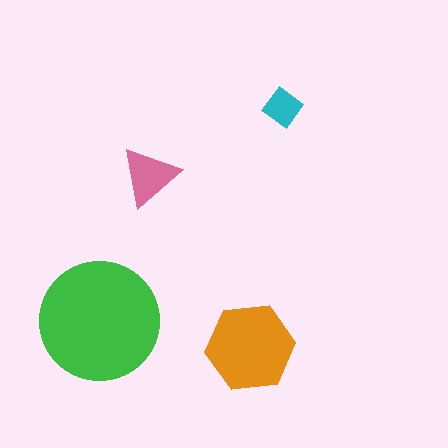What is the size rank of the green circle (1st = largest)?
1st.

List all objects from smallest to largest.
The cyan diamond, the pink triangle, the orange hexagon, the green circle.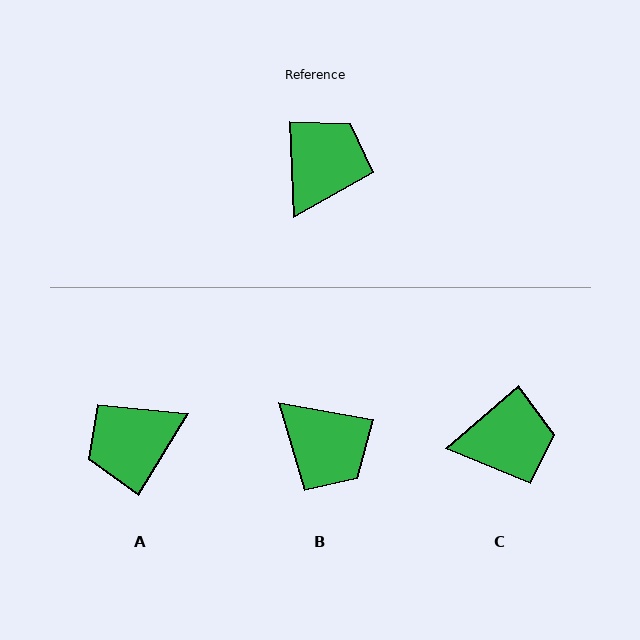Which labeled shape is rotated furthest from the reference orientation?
A, about 146 degrees away.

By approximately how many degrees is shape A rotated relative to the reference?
Approximately 146 degrees counter-clockwise.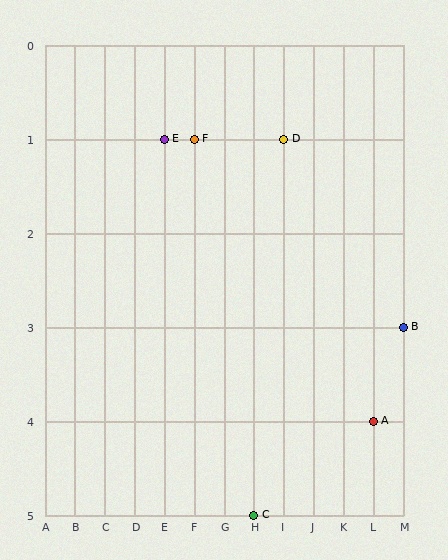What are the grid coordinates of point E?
Point E is at grid coordinates (E, 1).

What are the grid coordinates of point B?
Point B is at grid coordinates (M, 3).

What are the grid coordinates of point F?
Point F is at grid coordinates (F, 1).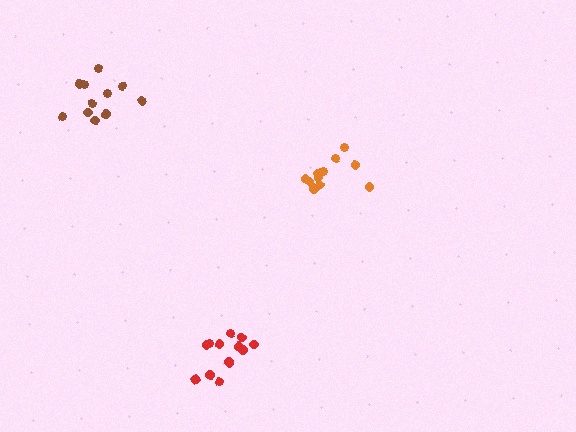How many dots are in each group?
Group 1: 13 dots, Group 2: 11 dots, Group 3: 11 dots (35 total).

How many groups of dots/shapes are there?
There are 3 groups.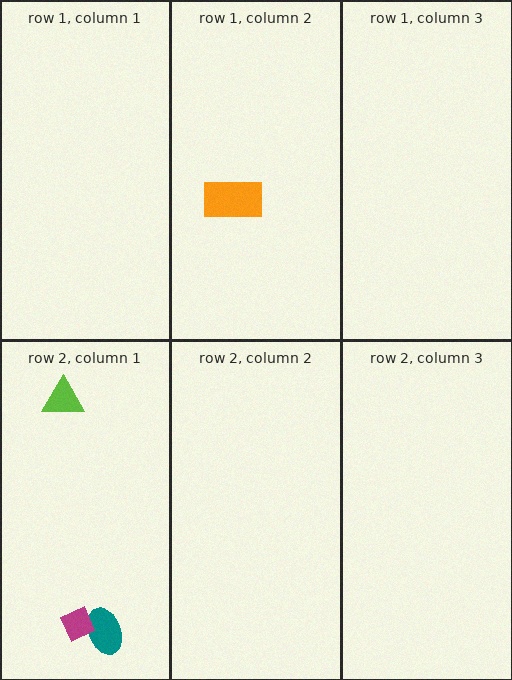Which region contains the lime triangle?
The row 2, column 1 region.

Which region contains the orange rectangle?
The row 1, column 2 region.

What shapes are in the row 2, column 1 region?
The teal ellipse, the lime triangle, the magenta diamond.